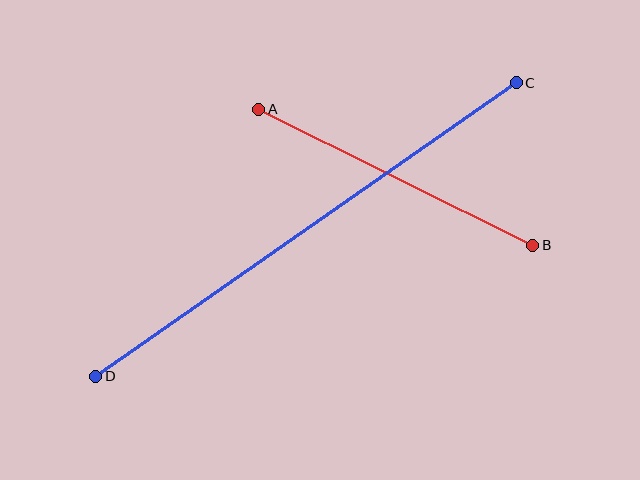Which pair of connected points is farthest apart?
Points C and D are farthest apart.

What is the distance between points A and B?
The distance is approximately 306 pixels.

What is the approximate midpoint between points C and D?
The midpoint is at approximately (306, 230) pixels.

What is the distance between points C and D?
The distance is approximately 513 pixels.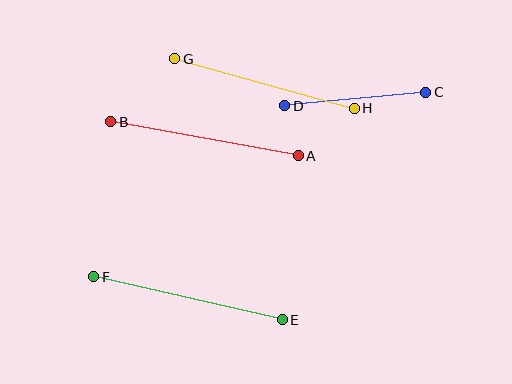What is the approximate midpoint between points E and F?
The midpoint is at approximately (188, 298) pixels.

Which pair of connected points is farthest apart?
Points E and F are farthest apart.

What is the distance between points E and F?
The distance is approximately 193 pixels.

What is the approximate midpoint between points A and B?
The midpoint is at approximately (204, 139) pixels.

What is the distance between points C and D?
The distance is approximately 142 pixels.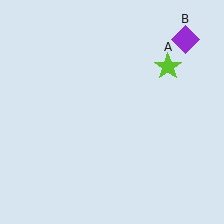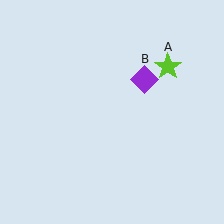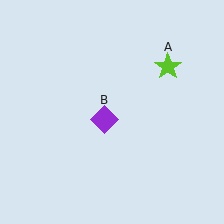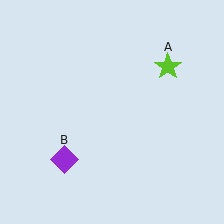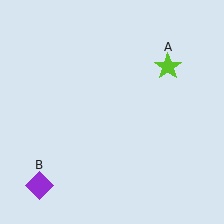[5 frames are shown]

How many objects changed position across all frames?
1 object changed position: purple diamond (object B).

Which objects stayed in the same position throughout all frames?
Lime star (object A) remained stationary.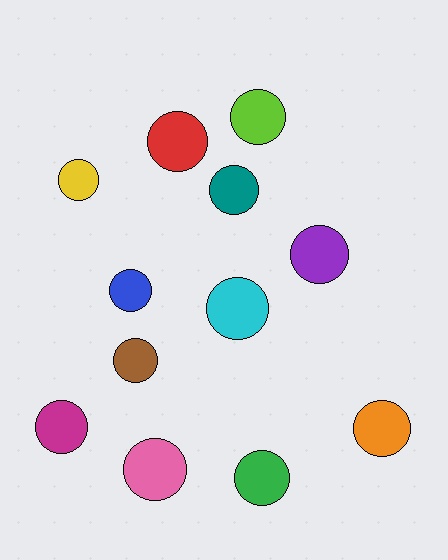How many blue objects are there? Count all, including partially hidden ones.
There is 1 blue object.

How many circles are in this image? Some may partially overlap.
There are 12 circles.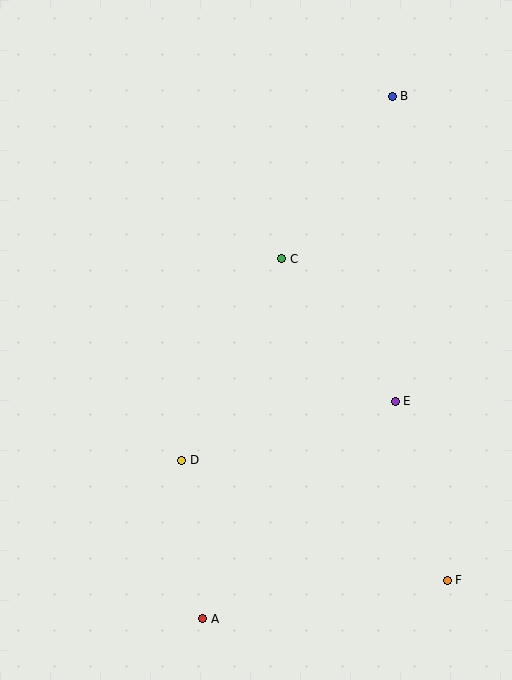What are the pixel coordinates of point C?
Point C is at (282, 259).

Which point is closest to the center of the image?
Point C at (282, 259) is closest to the center.